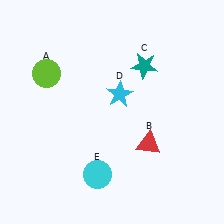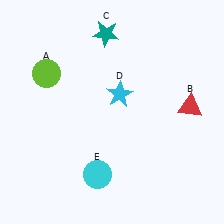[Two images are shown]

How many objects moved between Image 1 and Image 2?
2 objects moved between the two images.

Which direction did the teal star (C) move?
The teal star (C) moved left.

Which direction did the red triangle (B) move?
The red triangle (B) moved right.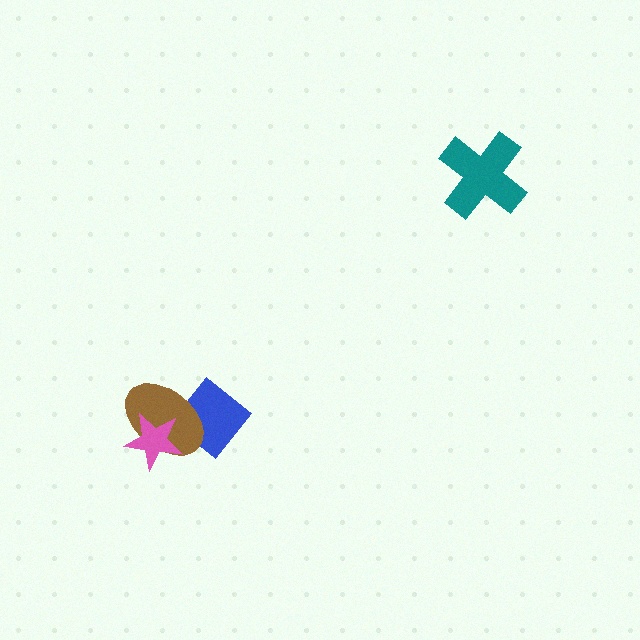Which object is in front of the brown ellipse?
The pink star is in front of the brown ellipse.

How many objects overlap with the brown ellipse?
2 objects overlap with the brown ellipse.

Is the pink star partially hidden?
No, no other shape covers it.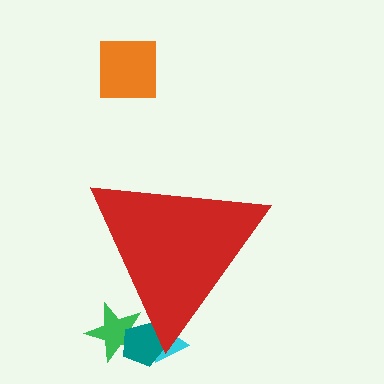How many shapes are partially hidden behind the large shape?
3 shapes are partially hidden.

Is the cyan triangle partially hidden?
Yes, the cyan triangle is partially hidden behind the red triangle.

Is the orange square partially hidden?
No, the orange square is fully visible.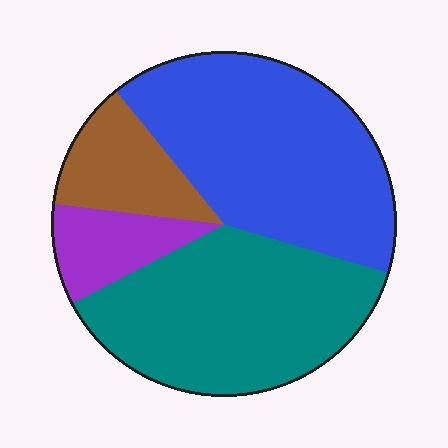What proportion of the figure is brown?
Brown takes up about one eighth (1/8) of the figure.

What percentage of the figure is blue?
Blue takes up between a third and a half of the figure.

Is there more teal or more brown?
Teal.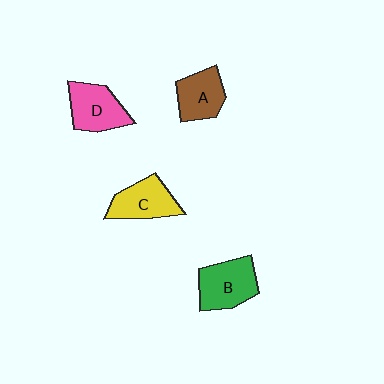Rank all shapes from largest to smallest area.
From largest to smallest: B (green), D (pink), C (yellow), A (brown).